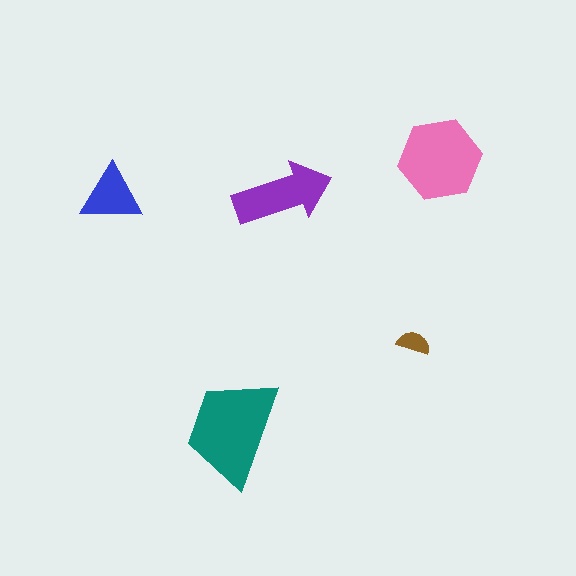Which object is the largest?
The teal trapezoid.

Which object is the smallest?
The brown semicircle.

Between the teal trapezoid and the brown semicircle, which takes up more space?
The teal trapezoid.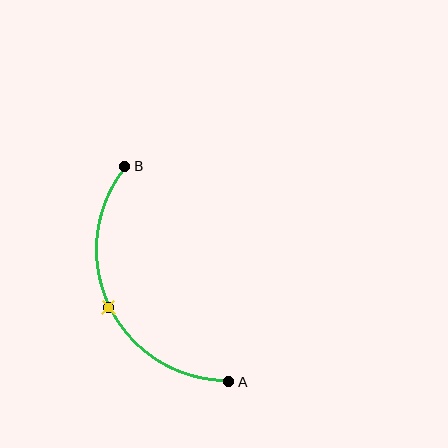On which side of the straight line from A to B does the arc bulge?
The arc bulges to the left of the straight line connecting A and B.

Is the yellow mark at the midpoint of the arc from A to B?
Yes. The yellow mark lies on the arc at equal arc-length from both A and B — it is the arc midpoint.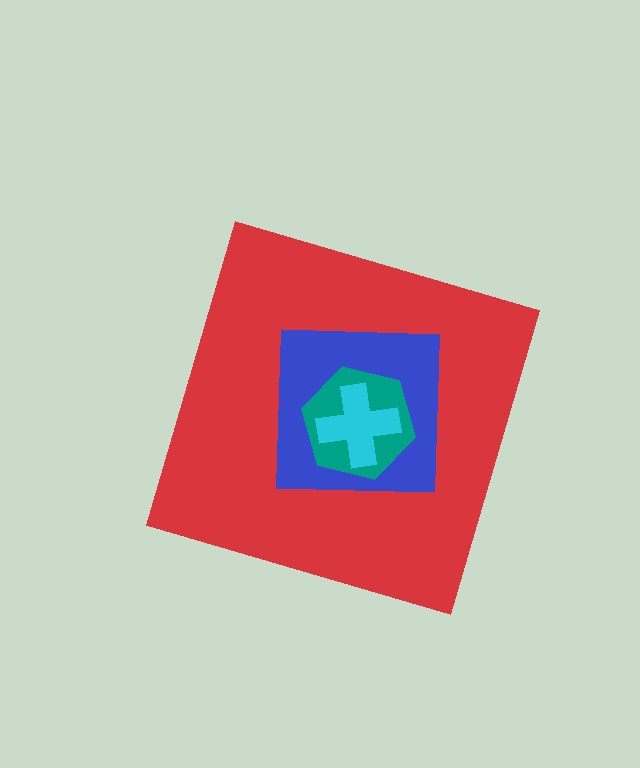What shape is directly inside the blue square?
The teal hexagon.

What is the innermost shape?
The cyan cross.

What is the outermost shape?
The red diamond.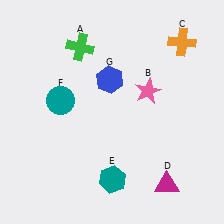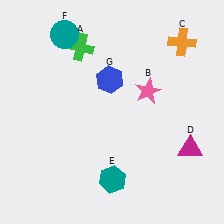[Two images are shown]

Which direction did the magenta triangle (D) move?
The magenta triangle (D) moved up.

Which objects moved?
The objects that moved are: the magenta triangle (D), the teal circle (F).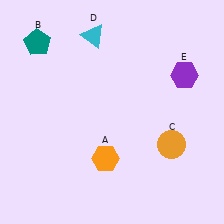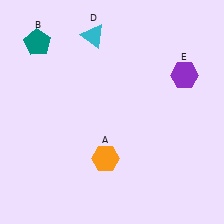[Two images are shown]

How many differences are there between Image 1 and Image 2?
There is 1 difference between the two images.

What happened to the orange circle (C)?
The orange circle (C) was removed in Image 2. It was in the bottom-right area of Image 1.